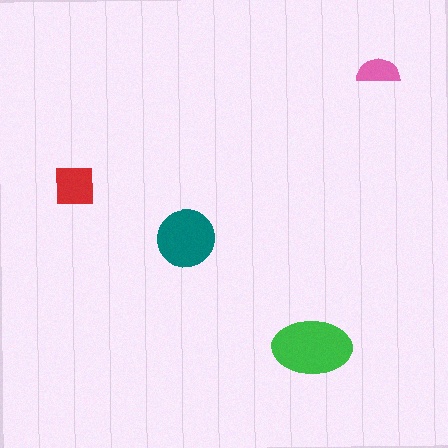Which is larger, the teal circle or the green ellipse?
The green ellipse.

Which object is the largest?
The green ellipse.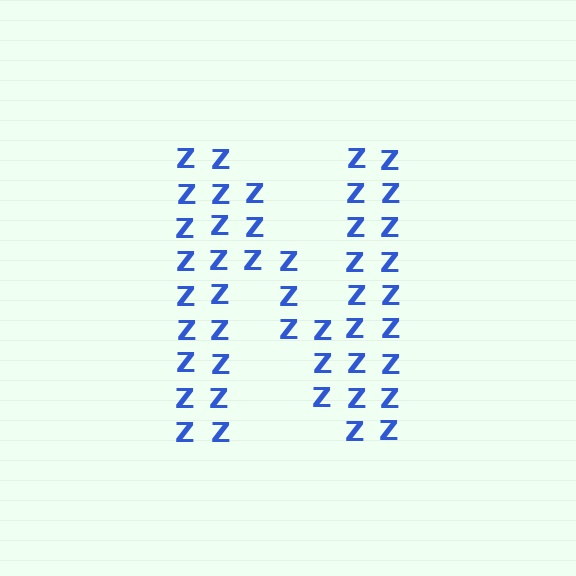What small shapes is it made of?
It is made of small letter Z's.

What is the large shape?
The large shape is the letter N.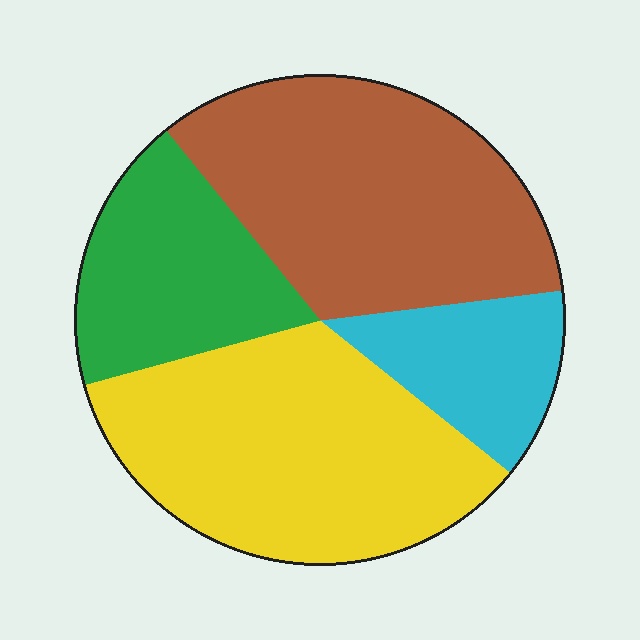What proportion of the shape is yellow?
Yellow takes up about one third (1/3) of the shape.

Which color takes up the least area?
Cyan, at roughly 15%.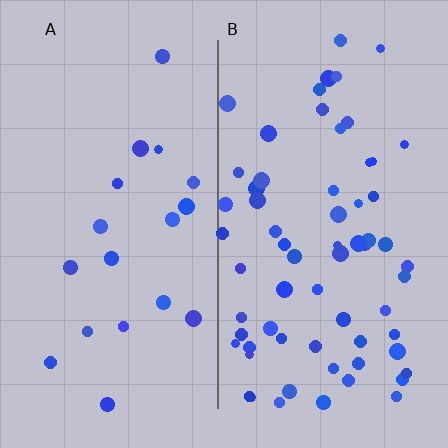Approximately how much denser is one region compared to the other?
Approximately 3.7× — region B over region A.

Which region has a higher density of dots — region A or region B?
B (the right).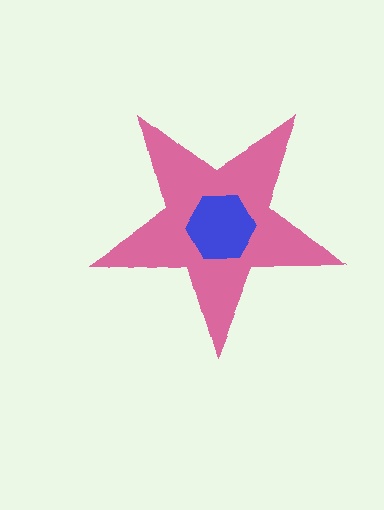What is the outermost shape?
The pink star.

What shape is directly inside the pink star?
The blue hexagon.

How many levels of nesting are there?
2.